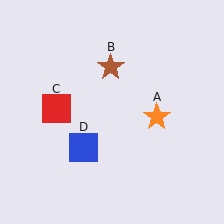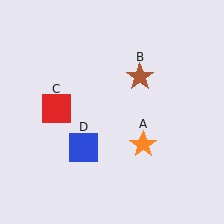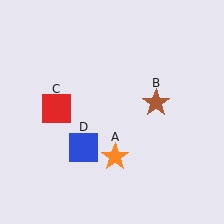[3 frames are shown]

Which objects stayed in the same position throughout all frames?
Red square (object C) and blue square (object D) remained stationary.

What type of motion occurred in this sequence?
The orange star (object A), brown star (object B) rotated clockwise around the center of the scene.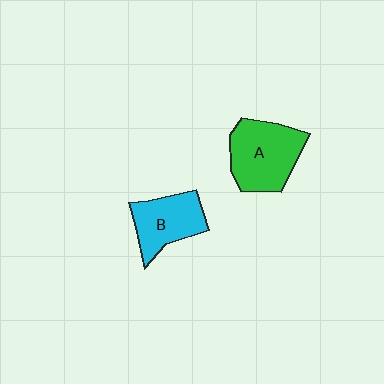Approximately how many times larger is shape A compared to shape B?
Approximately 1.3 times.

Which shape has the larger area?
Shape A (green).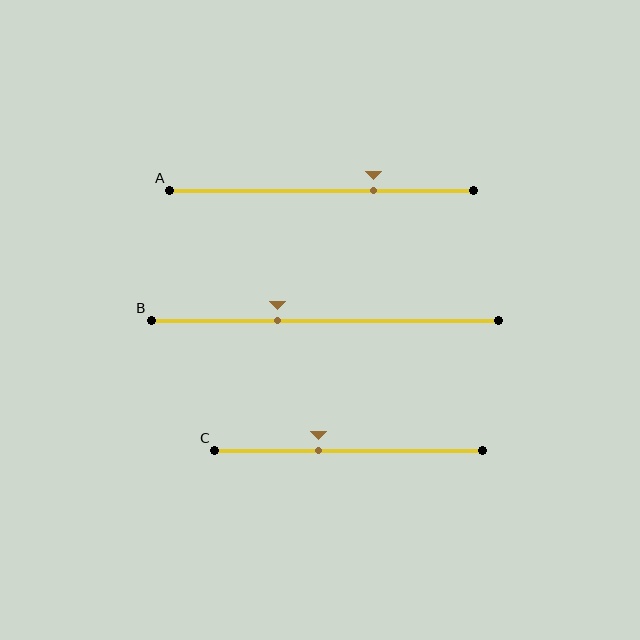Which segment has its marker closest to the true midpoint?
Segment C has its marker closest to the true midpoint.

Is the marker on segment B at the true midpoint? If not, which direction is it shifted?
No, the marker on segment B is shifted to the left by about 14% of the segment length.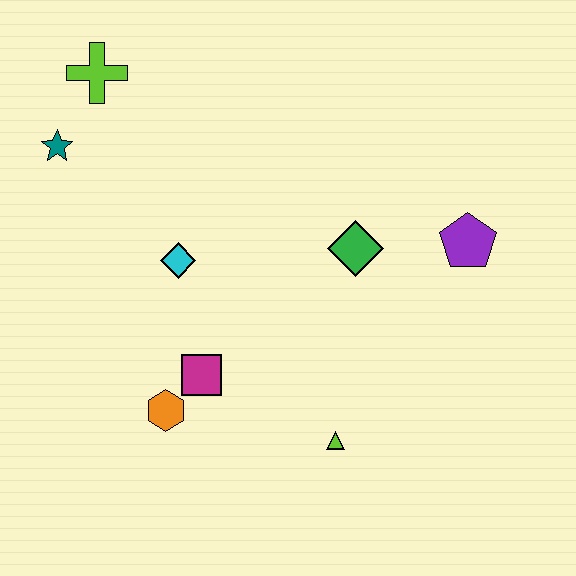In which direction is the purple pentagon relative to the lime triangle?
The purple pentagon is above the lime triangle.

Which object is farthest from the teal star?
The purple pentagon is farthest from the teal star.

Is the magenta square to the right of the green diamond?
No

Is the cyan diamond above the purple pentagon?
No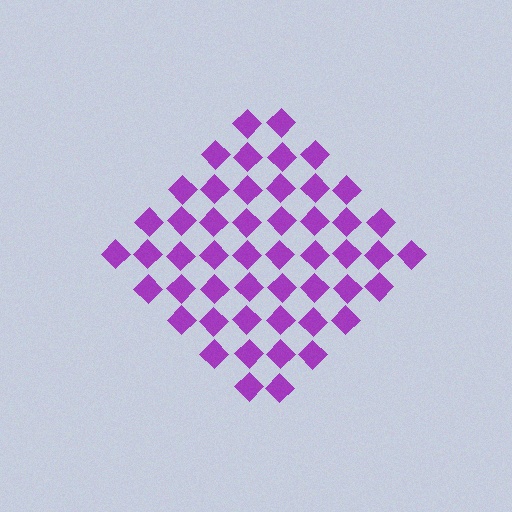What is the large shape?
The large shape is a diamond.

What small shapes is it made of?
It is made of small diamonds.